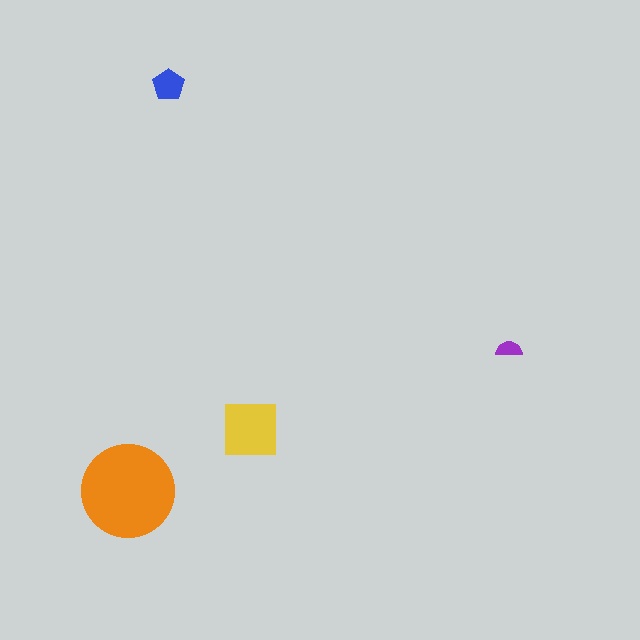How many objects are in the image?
There are 4 objects in the image.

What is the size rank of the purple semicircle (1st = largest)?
4th.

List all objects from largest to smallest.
The orange circle, the yellow square, the blue pentagon, the purple semicircle.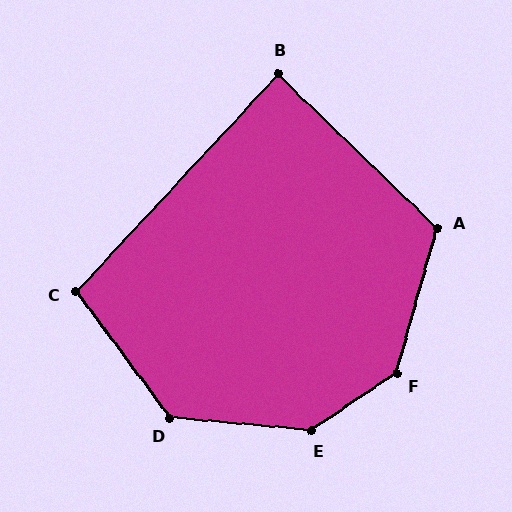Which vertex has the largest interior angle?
E, at approximately 141 degrees.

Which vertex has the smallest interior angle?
B, at approximately 89 degrees.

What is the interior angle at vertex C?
Approximately 101 degrees (obtuse).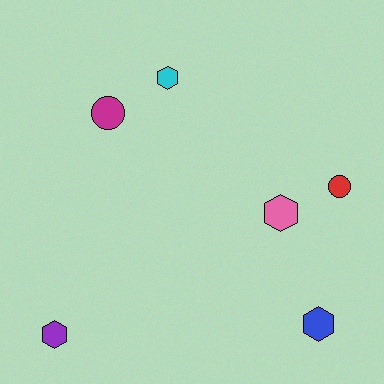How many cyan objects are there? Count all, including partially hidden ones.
There is 1 cyan object.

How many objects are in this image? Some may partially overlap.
There are 6 objects.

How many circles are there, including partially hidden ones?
There are 2 circles.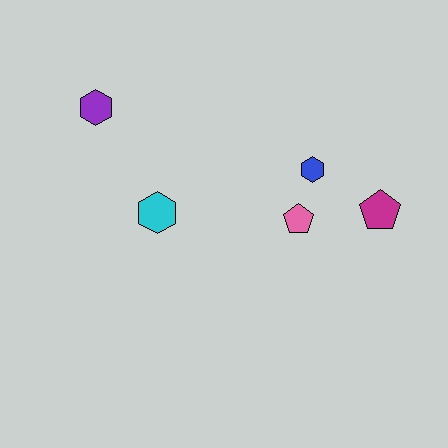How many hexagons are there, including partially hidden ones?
There are 3 hexagons.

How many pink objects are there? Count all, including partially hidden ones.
There is 1 pink object.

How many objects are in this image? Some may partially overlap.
There are 5 objects.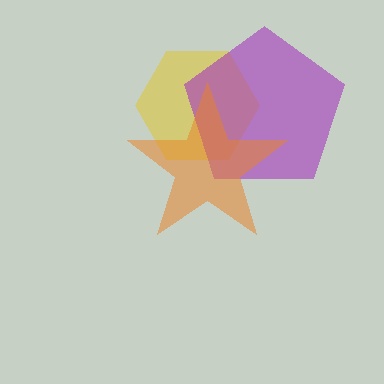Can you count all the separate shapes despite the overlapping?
Yes, there are 3 separate shapes.